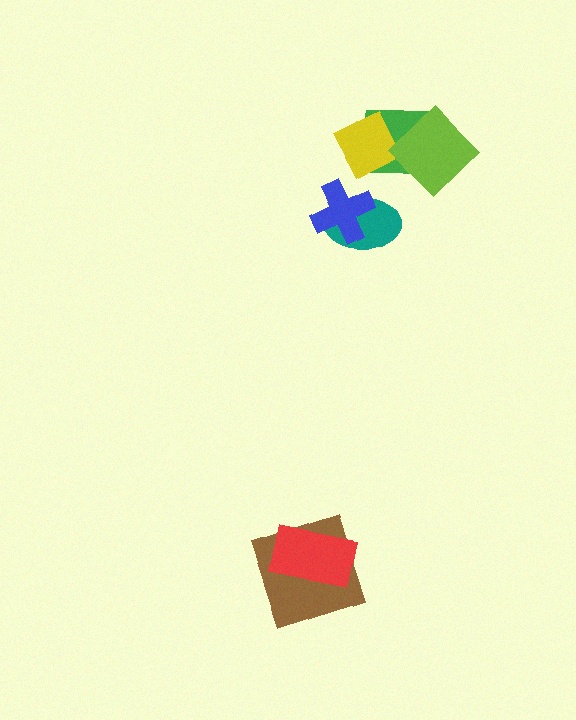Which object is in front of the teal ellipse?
The blue cross is in front of the teal ellipse.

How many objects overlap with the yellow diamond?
2 objects overlap with the yellow diamond.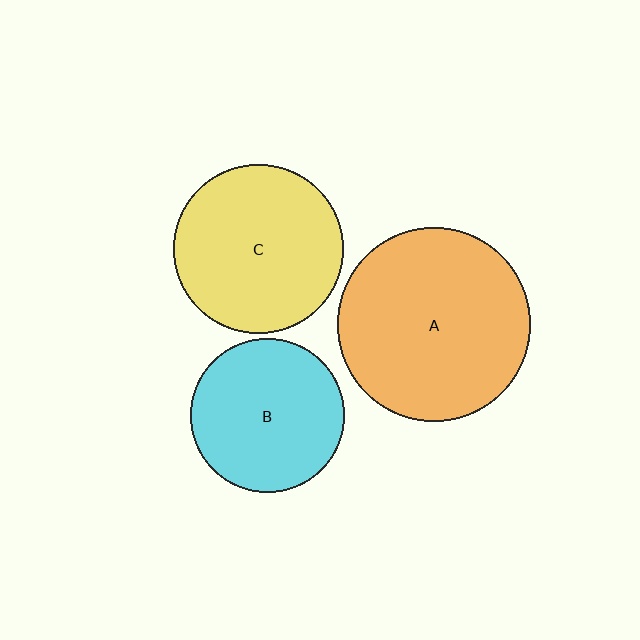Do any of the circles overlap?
No, none of the circles overlap.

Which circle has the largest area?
Circle A (orange).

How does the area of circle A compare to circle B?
Approximately 1.6 times.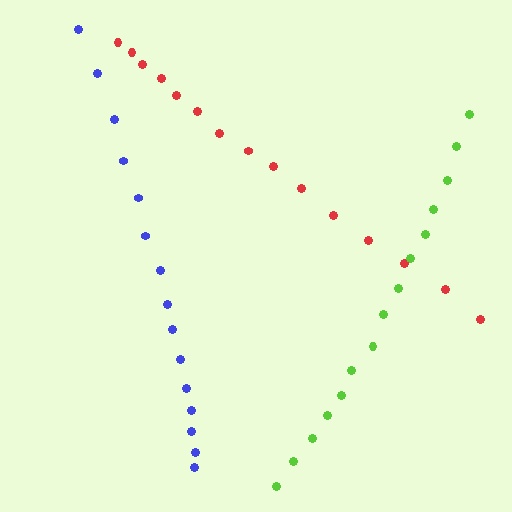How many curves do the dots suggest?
There are 3 distinct paths.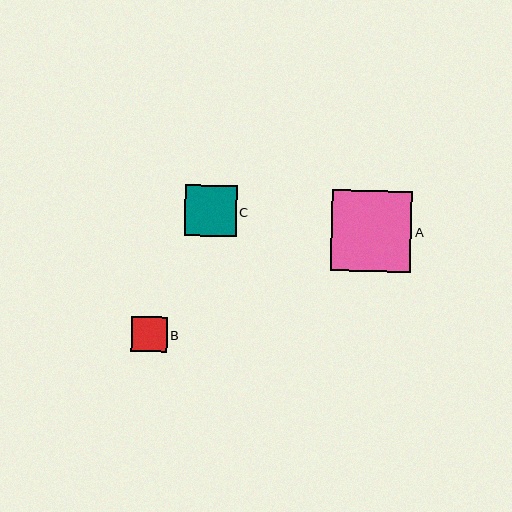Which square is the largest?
Square A is the largest with a size of approximately 81 pixels.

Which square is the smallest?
Square B is the smallest with a size of approximately 36 pixels.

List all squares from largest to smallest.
From largest to smallest: A, C, B.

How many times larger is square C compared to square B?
Square C is approximately 1.5 times the size of square B.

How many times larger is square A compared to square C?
Square A is approximately 1.6 times the size of square C.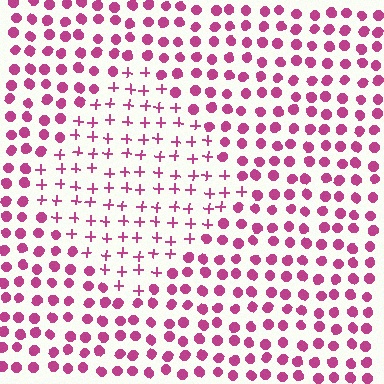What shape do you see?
I see a diamond.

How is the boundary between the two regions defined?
The boundary is defined by a change in element shape: plus signs inside vs. circles outside. All elements share the same color and spacing.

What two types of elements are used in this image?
The image uses plus signs inside the diamond region and circles outside it.